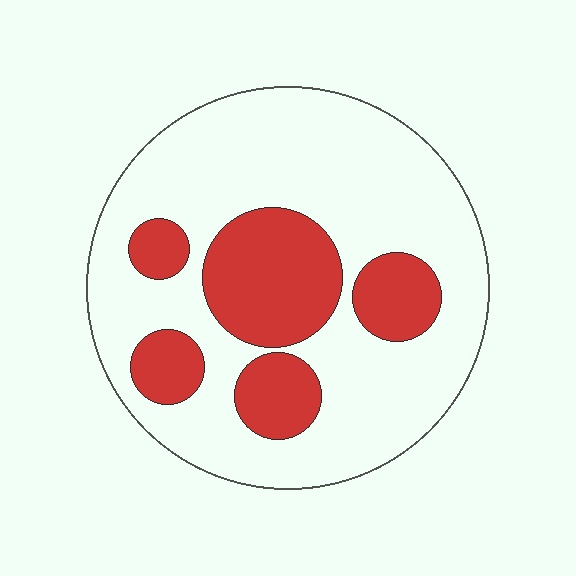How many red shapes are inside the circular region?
5.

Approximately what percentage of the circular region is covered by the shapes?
Approximately 30%.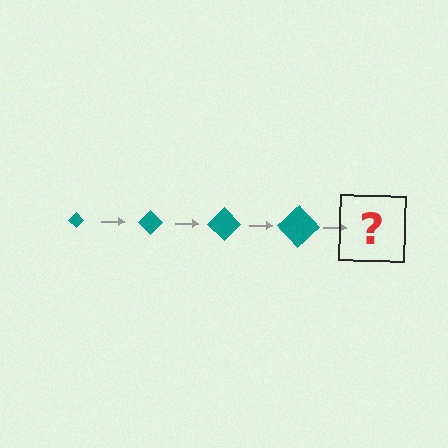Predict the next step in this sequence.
The next step is a teal diamond, larger than the previous one.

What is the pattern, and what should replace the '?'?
The pattern is that the diamond gets progressively larger each step. The '?' should be a teal diamond, larger than the previous one.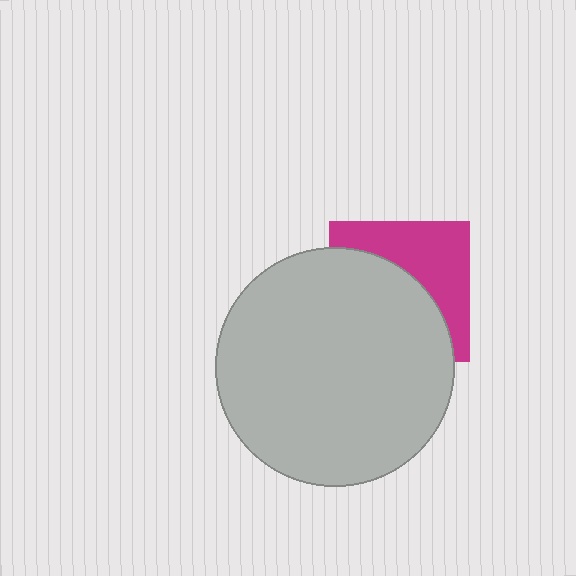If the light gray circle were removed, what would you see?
You would see the complete magenta square.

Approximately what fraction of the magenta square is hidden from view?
Roughly 57% of the magenta square is hidden behind the light gray circle.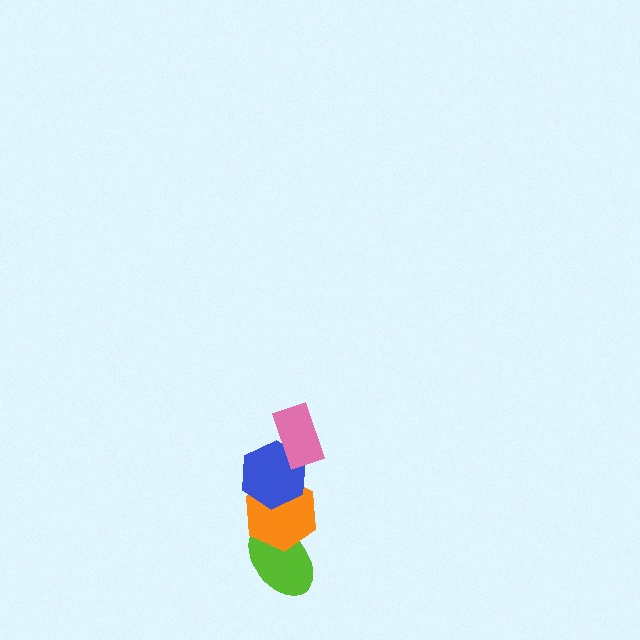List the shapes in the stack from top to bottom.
From top to bottom: the pink rectangle, the blue hexagon, the orange hexagon, the lime ellipse.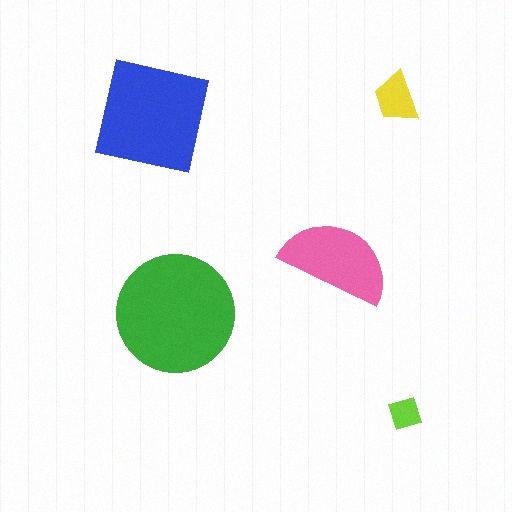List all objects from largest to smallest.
The green circle, the blue square, the pink semicircle, the yellow trapezoid, the lime diamond.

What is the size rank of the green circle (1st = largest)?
1st.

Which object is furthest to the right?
The lime diamond is rightmost.